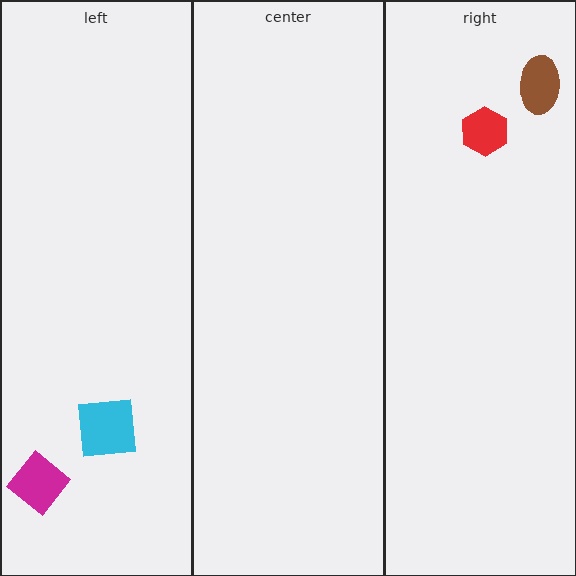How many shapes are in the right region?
2.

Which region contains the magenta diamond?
The left region.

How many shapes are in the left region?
2.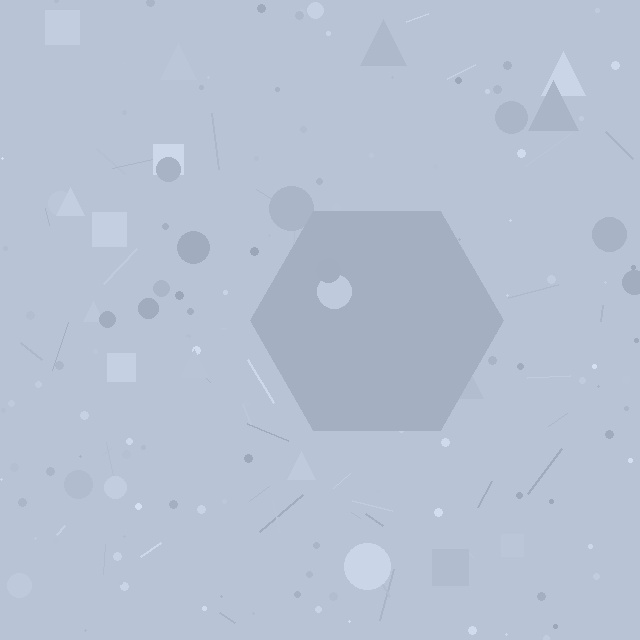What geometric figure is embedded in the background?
A hexagon is embedded in the background.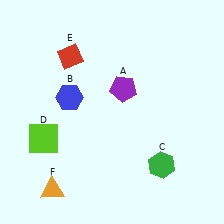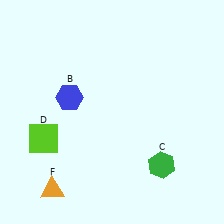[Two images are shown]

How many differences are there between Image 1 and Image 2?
There are 2 differences between the two images.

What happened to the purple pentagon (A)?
The purple pentagon (A) was removed in Image 2. It was in the top-right area of Image 1.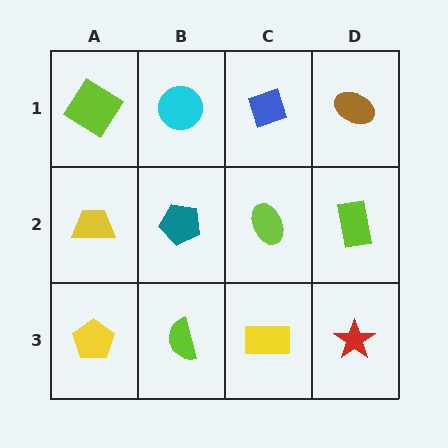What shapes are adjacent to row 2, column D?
A brown ellipse (row 1, column D), a red star (row 3, column D), a lime ellipse (row 2, column C).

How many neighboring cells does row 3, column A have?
2.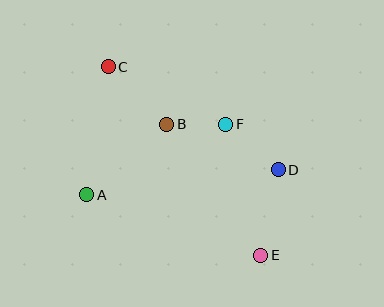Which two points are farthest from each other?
Points C and E are farthest from each other.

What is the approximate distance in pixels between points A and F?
The distance between A and F is approximately 156 pixels.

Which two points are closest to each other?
Points B and F are closest to each other.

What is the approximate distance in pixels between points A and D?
The distance between A and D is approximately 193 pixels.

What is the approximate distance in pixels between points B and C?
The distance between B and C is approximately 82 pixels.